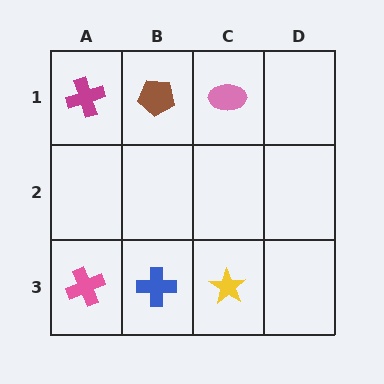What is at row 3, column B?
A blue cross.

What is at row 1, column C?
A pink ellipse.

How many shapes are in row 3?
3 shapes.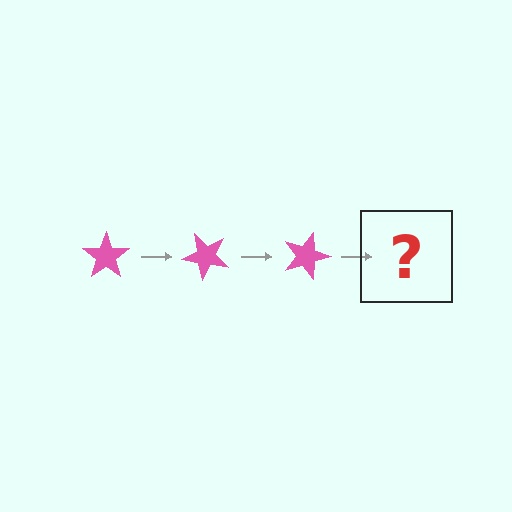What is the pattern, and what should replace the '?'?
The pattern is that the star rotates 45 degrees each step. The '?' should be a pink star rotated 135 degrees.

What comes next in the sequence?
The next element should be a pink star rotated 135 degrees.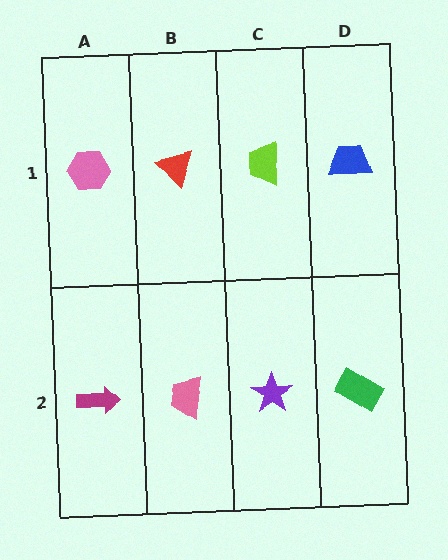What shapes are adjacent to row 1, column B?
A pink trapezoid (row 2, column B), a pink hexagon (row 1, column A), a lime trapezoid (row 1, column C).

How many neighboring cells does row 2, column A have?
2.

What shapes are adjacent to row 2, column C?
A lime trapezoid (row 1, column C), a pink trapezoid (row 2, column B), a green rectangle (row 2, column D).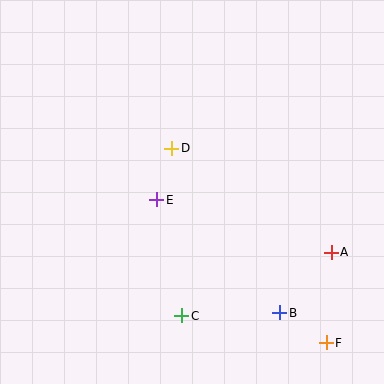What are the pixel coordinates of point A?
Point A is at (331, 252).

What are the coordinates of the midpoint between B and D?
The midpoint between B and D is at (226, 230).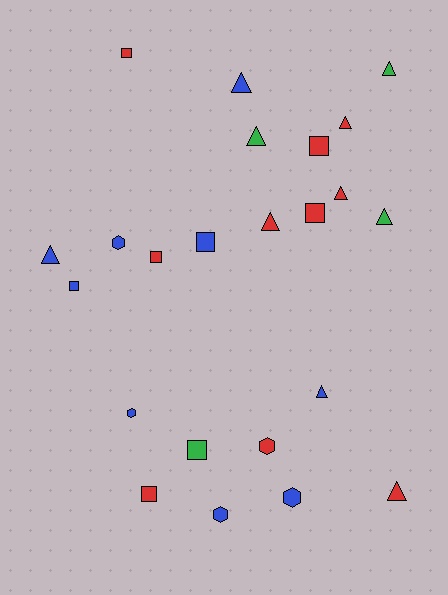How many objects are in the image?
There are 23 objects.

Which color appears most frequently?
Red, with 10 objects.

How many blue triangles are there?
There are 3 blue triangles.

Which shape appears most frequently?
Triangle, with 10 objects.